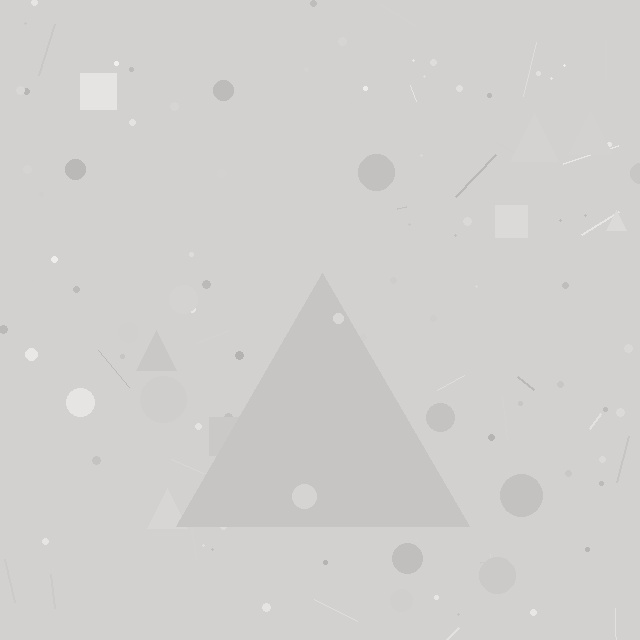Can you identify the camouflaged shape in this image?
The camouflaged shape is a triangle.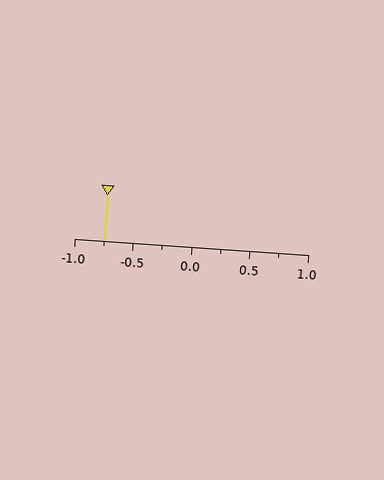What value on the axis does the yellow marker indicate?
The marker indicates approximately -0.75.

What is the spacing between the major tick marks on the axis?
The major ticks are spaced 0.5 apart.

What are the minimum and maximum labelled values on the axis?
The axis runs from -1.0 to 1.0.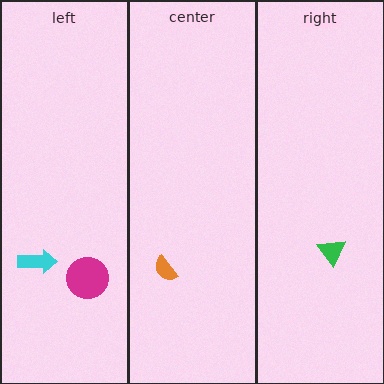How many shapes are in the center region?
1.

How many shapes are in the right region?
1.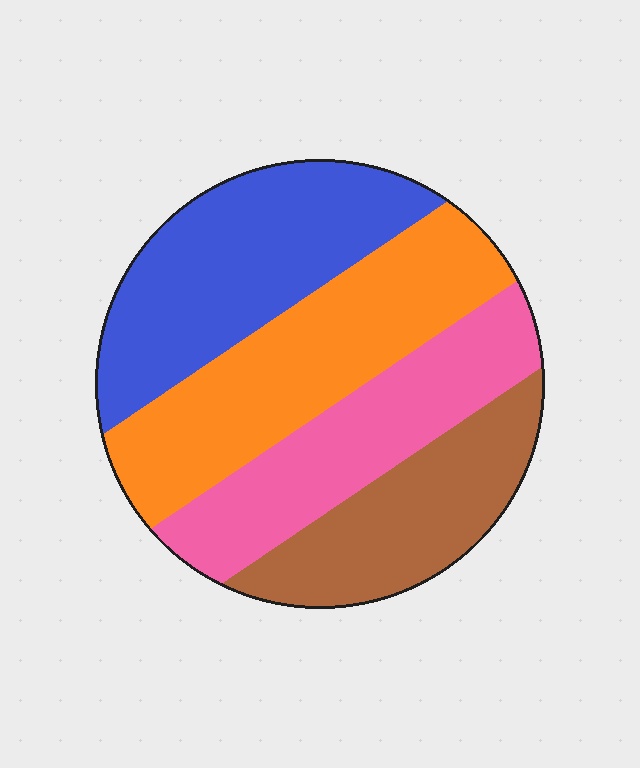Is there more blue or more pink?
Blue.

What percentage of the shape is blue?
Blue covers about 30% of the shape.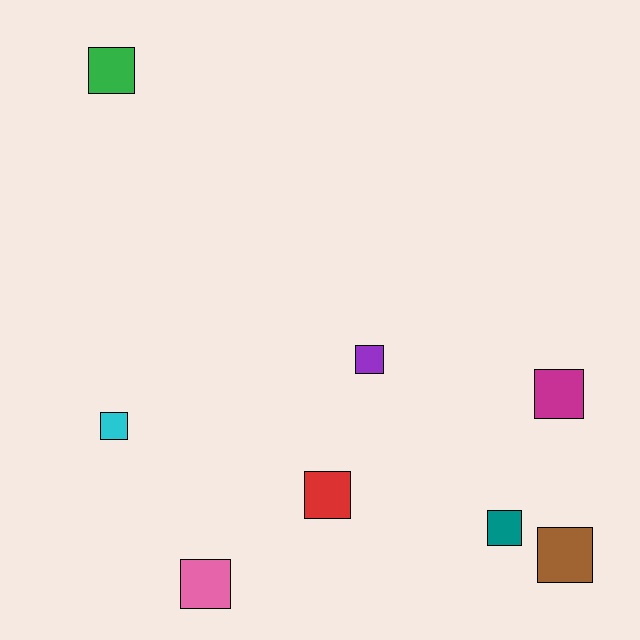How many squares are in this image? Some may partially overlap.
There are 8 squares.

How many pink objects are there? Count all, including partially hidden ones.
There is 1 pink object.